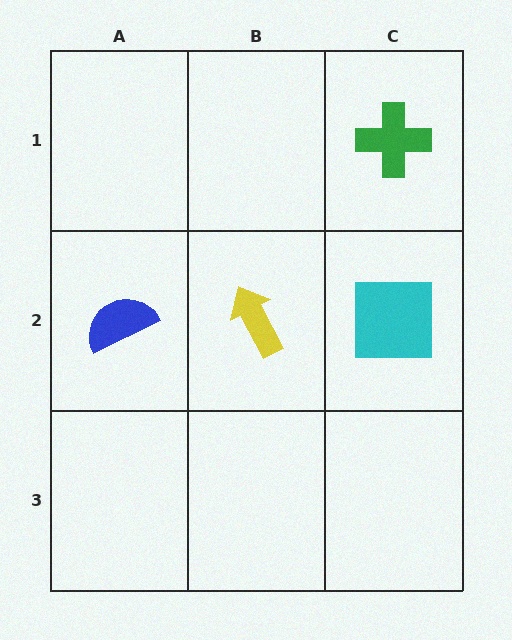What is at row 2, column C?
A cyan square.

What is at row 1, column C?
A green cross.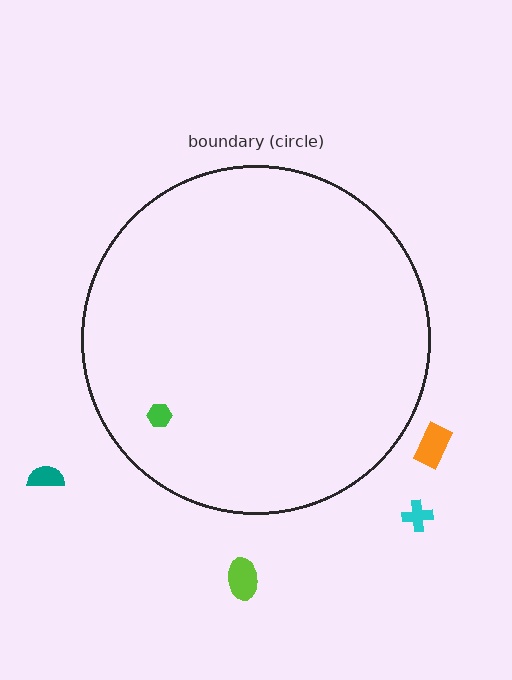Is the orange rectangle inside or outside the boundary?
Outside.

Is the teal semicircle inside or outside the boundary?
Outside.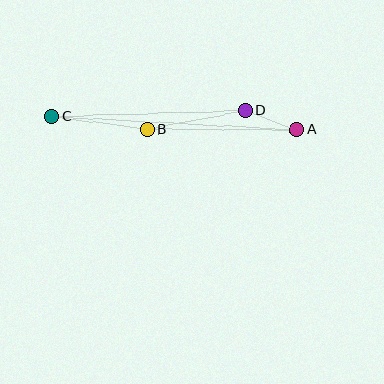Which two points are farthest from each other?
Points A and C are farthest from each other.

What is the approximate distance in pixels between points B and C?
The distance between B and C is approximately 96 pixels.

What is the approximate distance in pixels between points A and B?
The distance between A and B is approximately 149 pixels.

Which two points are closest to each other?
Points A and D are closest to each other.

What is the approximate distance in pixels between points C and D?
The distance between C and D is approximately 193 pixels.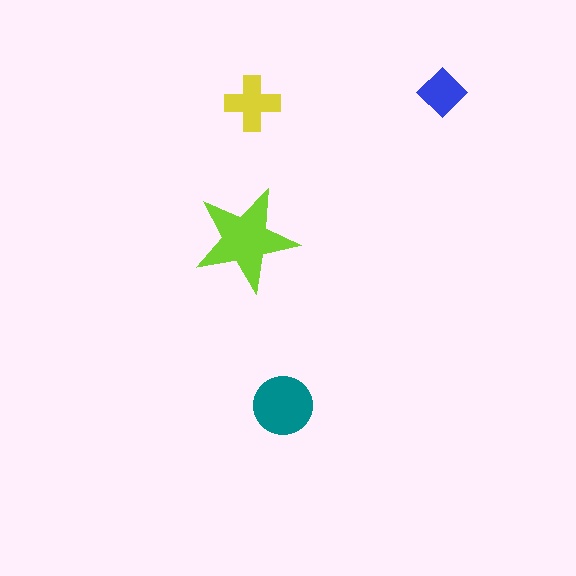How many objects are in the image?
There are 4 objects in the image.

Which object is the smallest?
The blue diamond.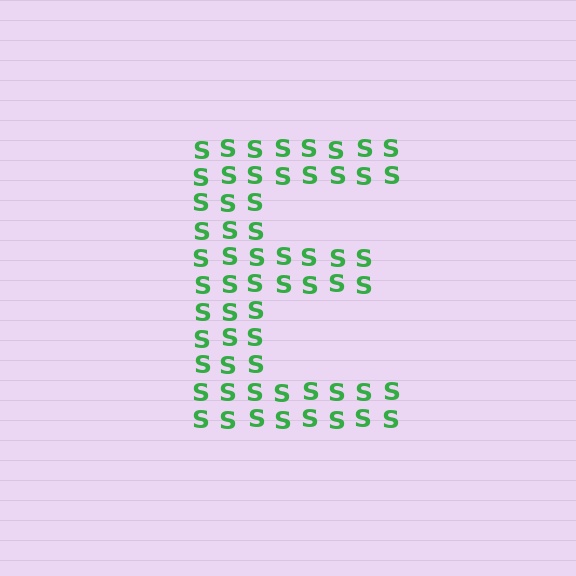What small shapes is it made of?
It is made of small letter S's.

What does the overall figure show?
The overall figure shows the letter E.